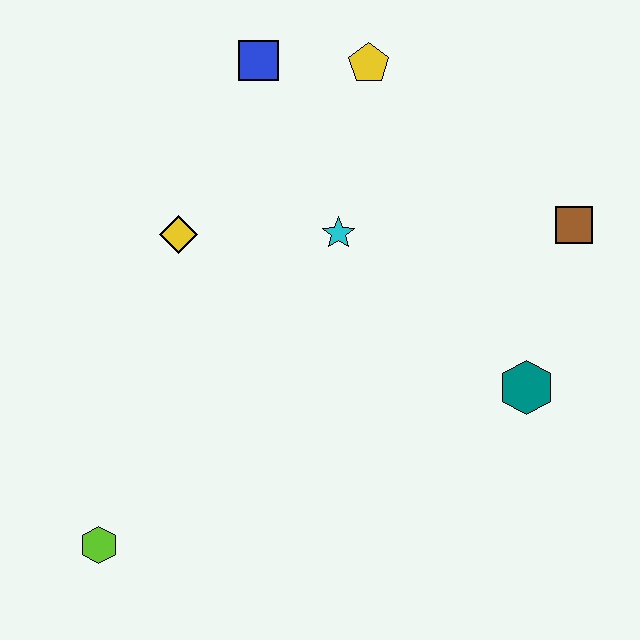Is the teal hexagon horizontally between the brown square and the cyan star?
Yes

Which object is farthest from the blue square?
The lime hexagon is farthest from the blue square.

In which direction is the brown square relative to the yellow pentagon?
The brown square is to the right of the yellow pentagon.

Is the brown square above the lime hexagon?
Yes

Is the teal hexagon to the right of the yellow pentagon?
Yes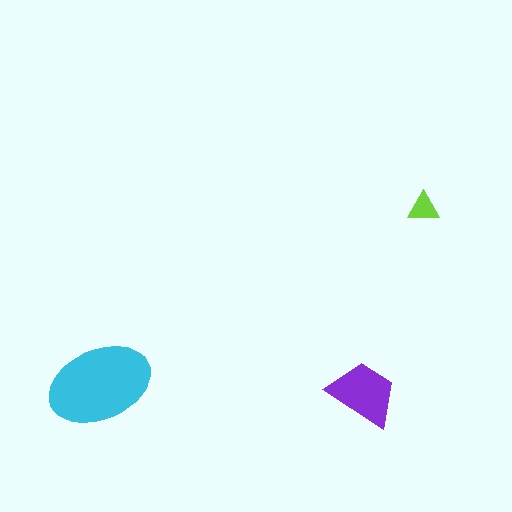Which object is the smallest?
The lime triangle.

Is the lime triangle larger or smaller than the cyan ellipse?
Smaller.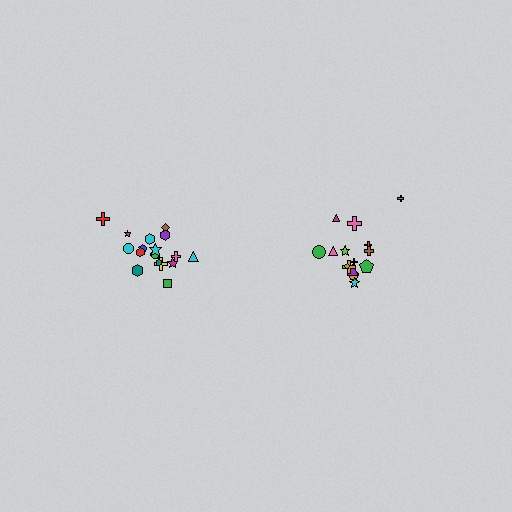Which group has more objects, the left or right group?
The left group.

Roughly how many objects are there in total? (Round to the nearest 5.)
Roughly 35 objects in total.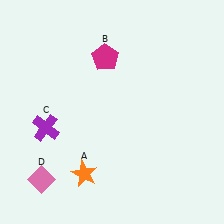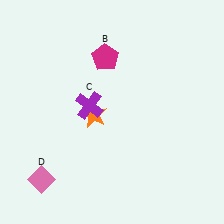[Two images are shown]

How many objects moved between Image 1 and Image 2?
2 objects moved between the two images.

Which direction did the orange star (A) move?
The orange star (A) moved up.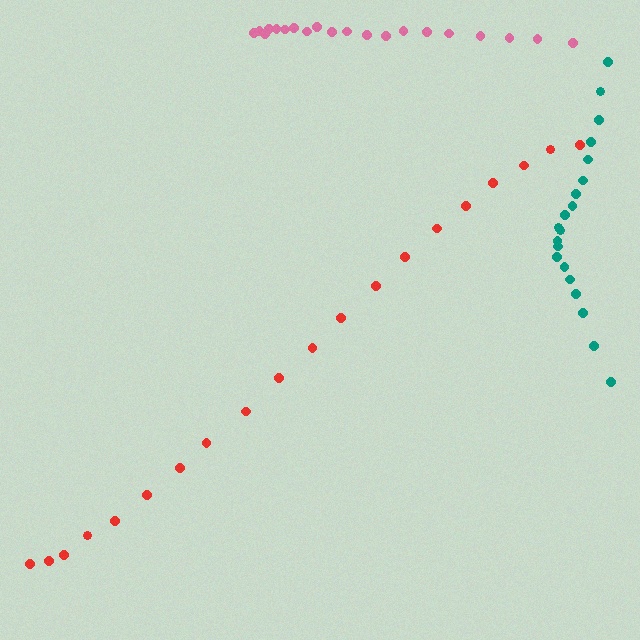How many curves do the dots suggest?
There are 3 distinct paths.